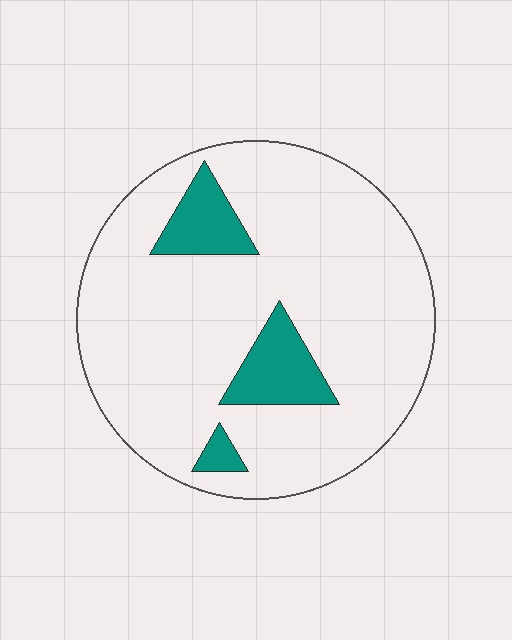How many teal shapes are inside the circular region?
3.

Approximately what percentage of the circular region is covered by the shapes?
Approximately 15%.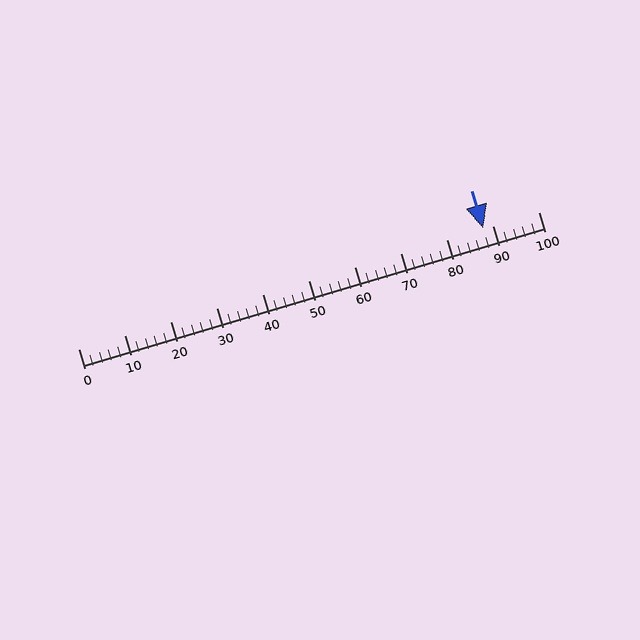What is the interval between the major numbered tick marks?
The major tick marks are spaced 10 units apart.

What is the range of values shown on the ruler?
The ruler shows values from 0 to 100.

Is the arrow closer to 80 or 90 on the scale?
The arrow is closer to 90.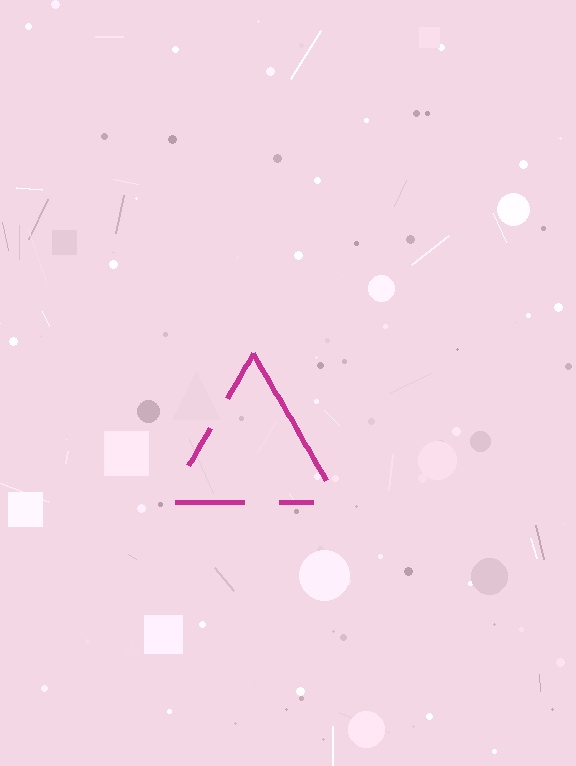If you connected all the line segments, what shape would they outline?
They would outline a triangle.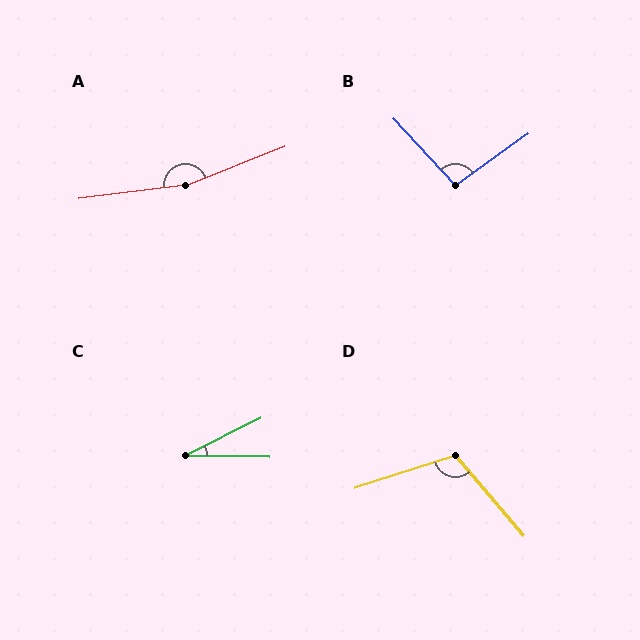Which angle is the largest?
A, at approximately 166 degrees.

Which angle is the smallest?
C, at approximately 28 degrees.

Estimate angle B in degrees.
Approximately 97 degrees.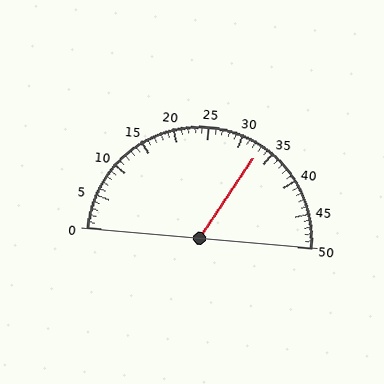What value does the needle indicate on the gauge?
The needle indicates approximately 33.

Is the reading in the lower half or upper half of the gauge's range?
The reading is in the upper half of the range (0 to 50).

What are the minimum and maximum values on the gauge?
The gauge ranges from 0 to 50.